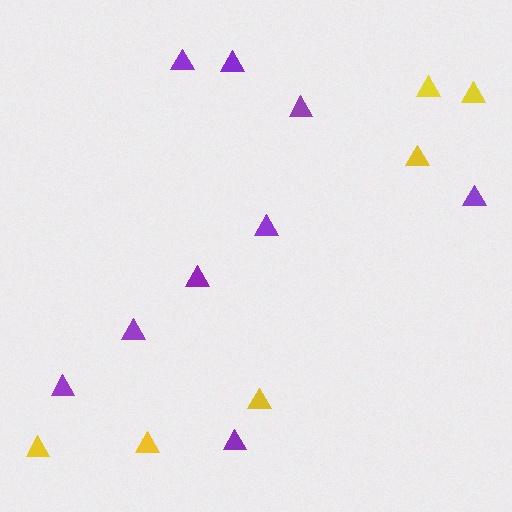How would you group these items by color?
There are 2 groups: one group of yellow triangles (6) and one group of purple triangles (9).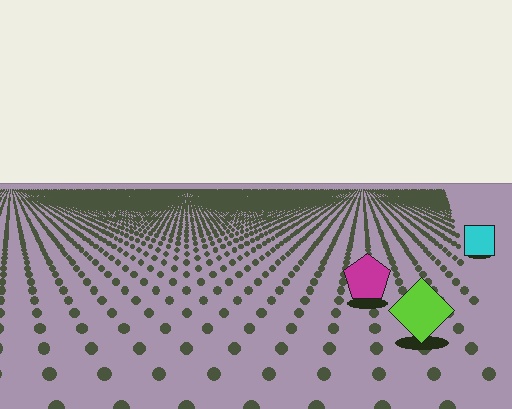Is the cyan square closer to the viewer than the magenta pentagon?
No. The magenta pentagon is closer — you can tell from the texture gradient: the ground texture is coarser near it.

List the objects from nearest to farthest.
From nearest to farthest: the lime diamond, the magenta pentagon, the cyan square.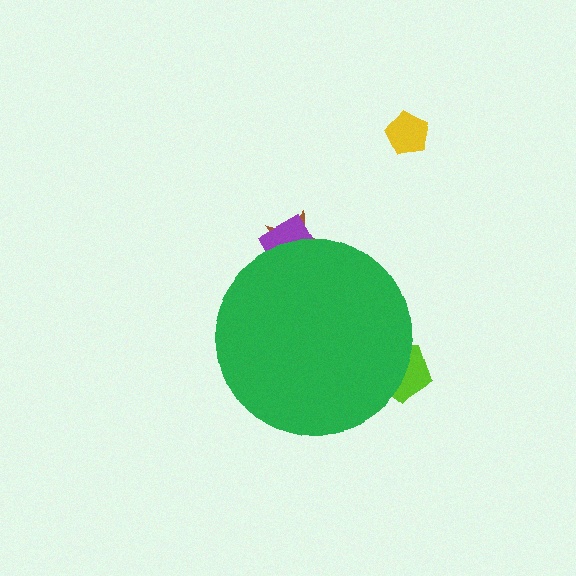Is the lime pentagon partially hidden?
Yes, the lime pentagon is partially hidden behind the green circle.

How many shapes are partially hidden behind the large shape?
3 shapes are partially hidden.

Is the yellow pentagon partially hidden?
No, the yellow pentagon is fully visible.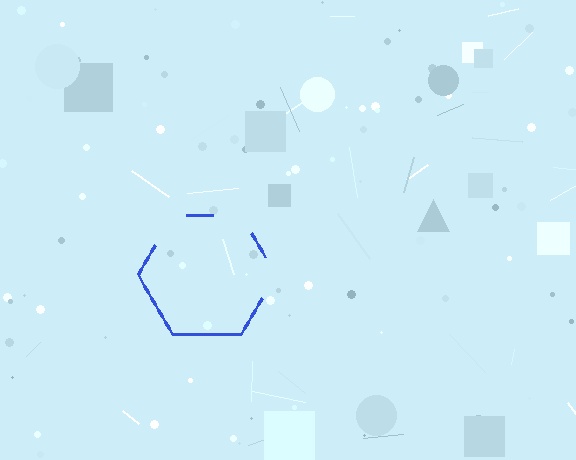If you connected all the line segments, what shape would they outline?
They would outline a hexagon.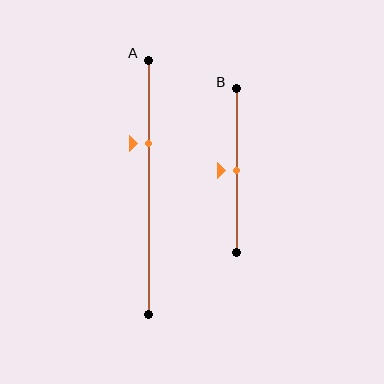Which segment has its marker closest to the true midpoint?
Segment B has its marker closest to the true midpoint.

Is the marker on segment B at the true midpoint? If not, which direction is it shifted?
Yes, the marker on segment B is at the true midpoint.